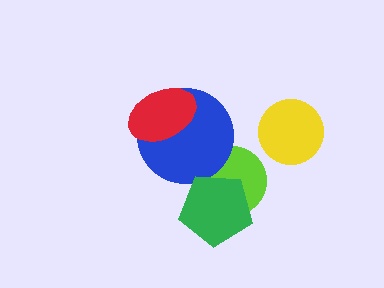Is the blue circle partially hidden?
Yes, it is partially covered by another shape.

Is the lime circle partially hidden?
Yes, it is partially covered by another shape.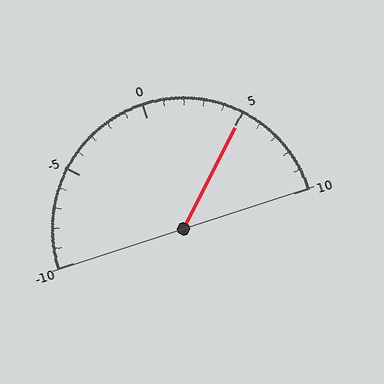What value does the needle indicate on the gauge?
The needle indicates approximately 5.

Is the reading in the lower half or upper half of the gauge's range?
The reading is in the upper half of the range (-10 to 10).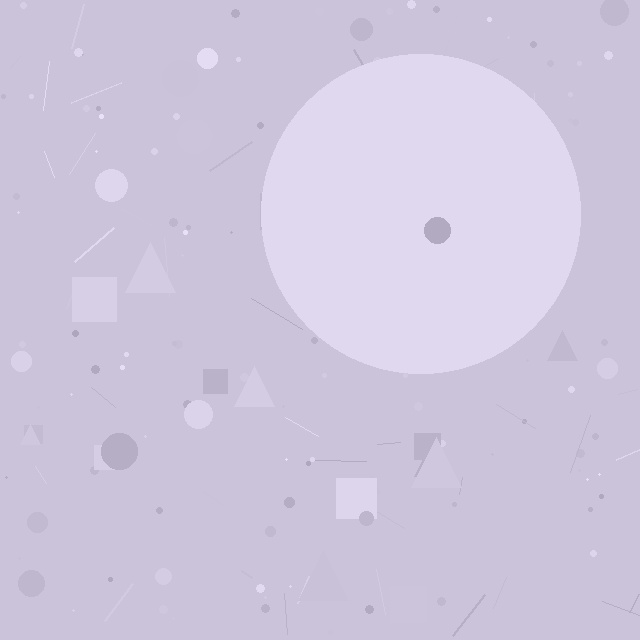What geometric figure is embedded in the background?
A circle is embedded in the background.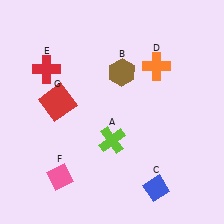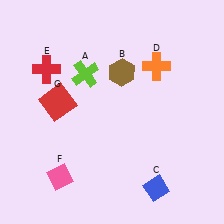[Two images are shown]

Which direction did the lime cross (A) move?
The lime cross (A) moved up.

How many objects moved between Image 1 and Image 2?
1 object moved between the two images.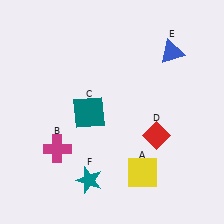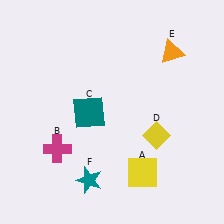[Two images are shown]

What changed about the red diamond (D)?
In Image 1, D is red. In Image 2, it changed to yellow.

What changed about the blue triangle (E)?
In Image 1, E is blue. In Image 2, it changed to orange.